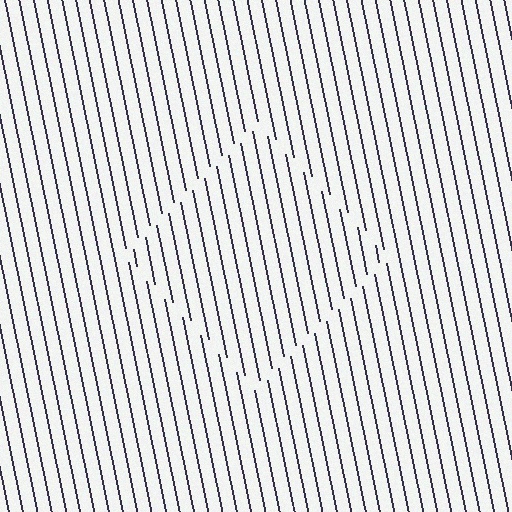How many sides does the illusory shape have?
4 sides — the line-ends trace a square.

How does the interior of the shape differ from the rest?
The interior of the shape contains the same grating, shifted by half a period — the contour is defined by the phase discontinuity where line-ends from the inner and outer gratings abut.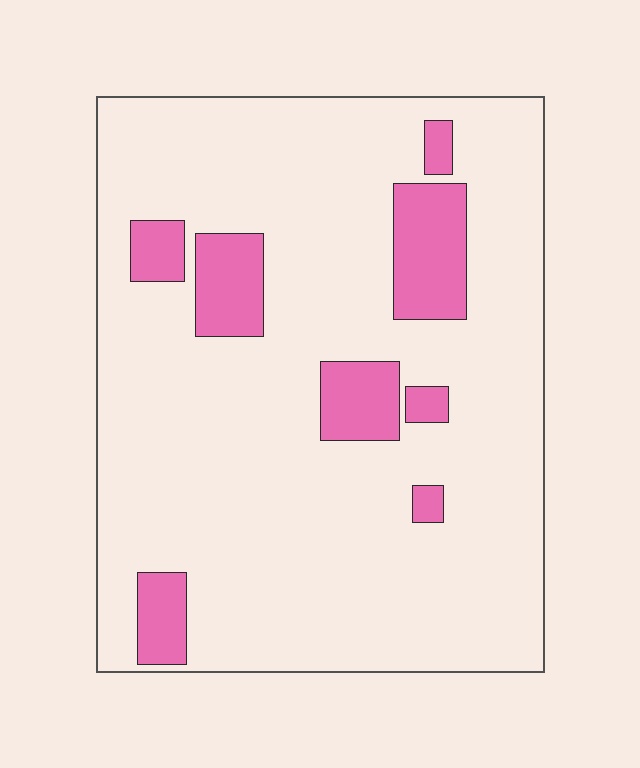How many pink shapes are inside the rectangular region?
8.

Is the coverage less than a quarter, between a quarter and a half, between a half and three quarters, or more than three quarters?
Less than a quarter.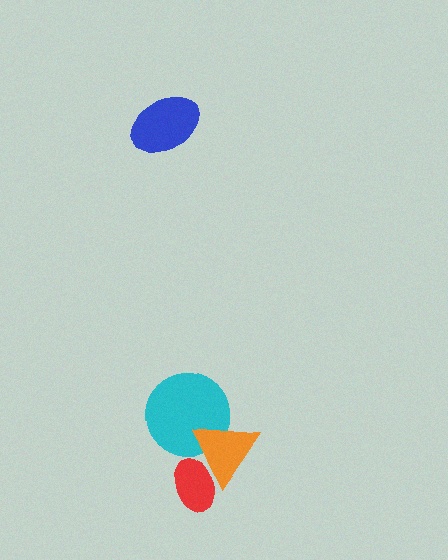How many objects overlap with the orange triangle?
2 objects overlap with the orange triangle.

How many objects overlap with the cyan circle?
1 object overlaps with the cyan circle.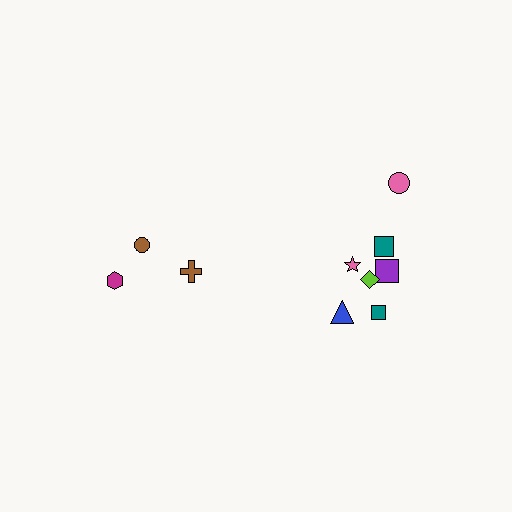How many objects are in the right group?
There are 7 objects.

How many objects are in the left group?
There are 3 objects.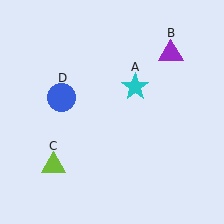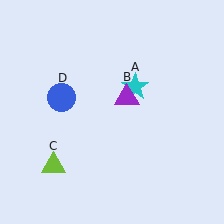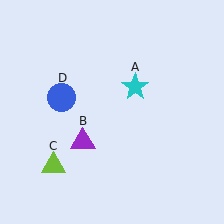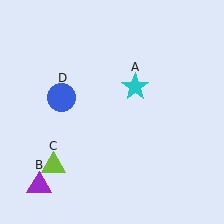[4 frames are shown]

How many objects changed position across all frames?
1 object changed position: purple triangle (object B).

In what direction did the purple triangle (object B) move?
The purple triangle (object B) moved down and to the left.